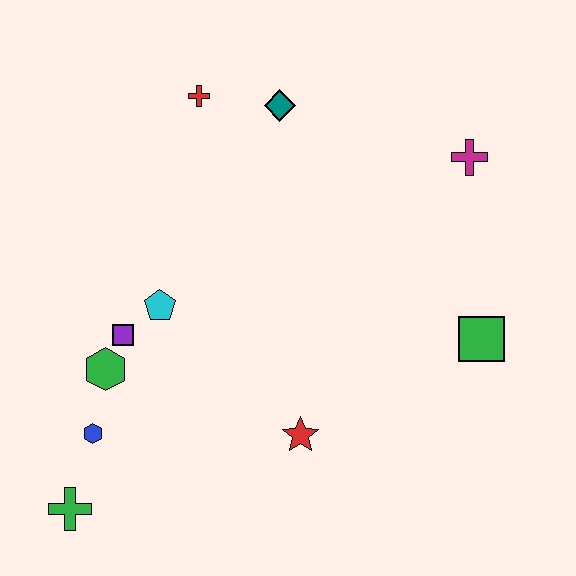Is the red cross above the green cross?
Yes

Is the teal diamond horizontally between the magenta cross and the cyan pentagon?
Yes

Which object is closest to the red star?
The cyan pentagon is closest to the red star.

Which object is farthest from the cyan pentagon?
The magenta cross is farthest from the cyan pentagon.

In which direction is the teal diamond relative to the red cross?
The teal diamond is to the right of the red cross.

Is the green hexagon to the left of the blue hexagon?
No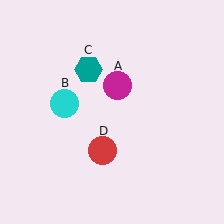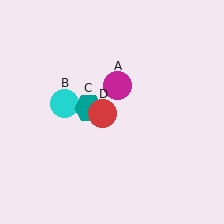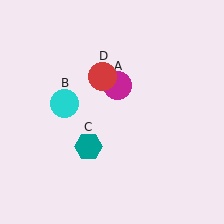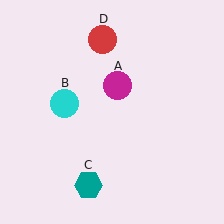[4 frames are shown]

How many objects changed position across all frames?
2 objects changed position: teal hexagon (object C), red circle (object D).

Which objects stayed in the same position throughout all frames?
Magenta circle (object A) and cyan circle (object B) remained stationary.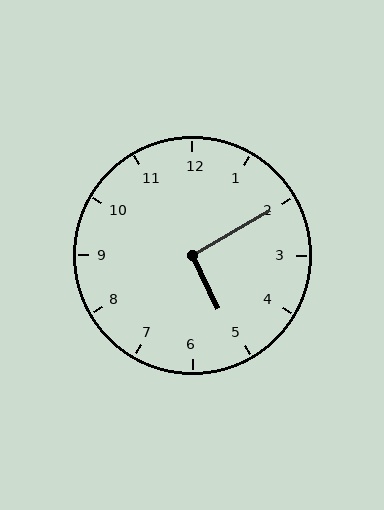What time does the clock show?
5:10.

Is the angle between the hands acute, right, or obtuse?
It is right.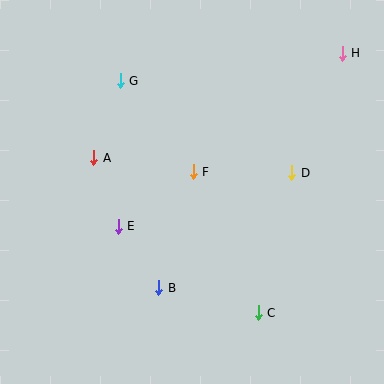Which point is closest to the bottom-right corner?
Point C is closest to the bottom-right corner.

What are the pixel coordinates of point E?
Point E is at (118, 226).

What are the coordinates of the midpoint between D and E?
The midpoint between D and E is at (205, 199).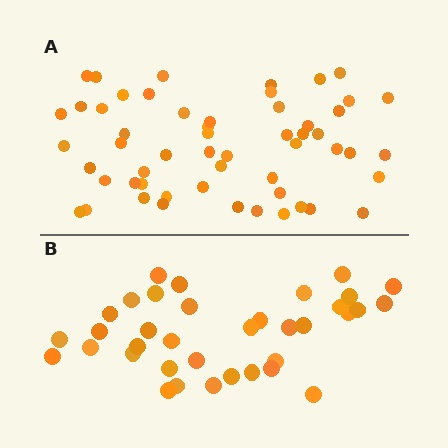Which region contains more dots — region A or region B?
Region A (the top region) has more dots.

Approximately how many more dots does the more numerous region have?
Region A has approximately 20 more dots than region B.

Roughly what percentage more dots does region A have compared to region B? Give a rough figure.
About 55% more.